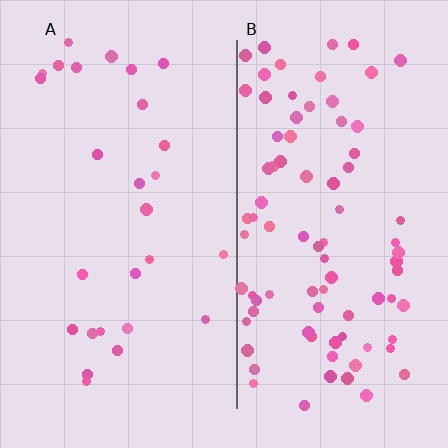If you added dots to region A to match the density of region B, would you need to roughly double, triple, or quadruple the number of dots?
Approximately triple.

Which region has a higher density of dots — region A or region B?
B (the right).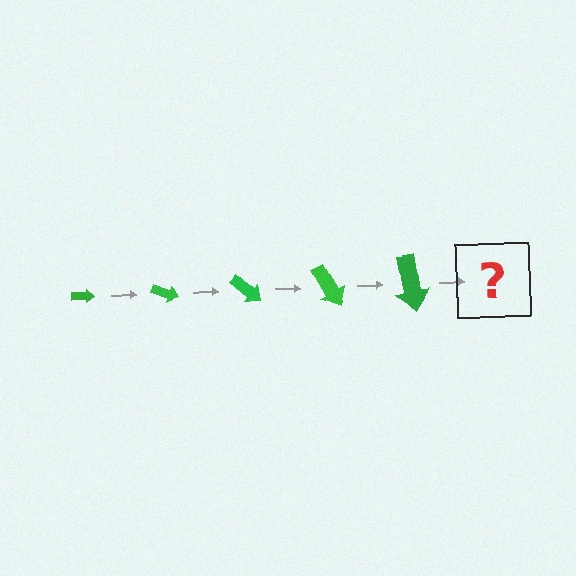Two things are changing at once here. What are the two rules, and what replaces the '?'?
The two rules are that the arrow grows larger each step and it rotates 20 degrees each step. The '?' should be an arrow, larger than the previous one and rotated 100 degrees from the start.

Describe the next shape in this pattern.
It should be an arrow, larger than the previous one and rotated 100 degrees from the start.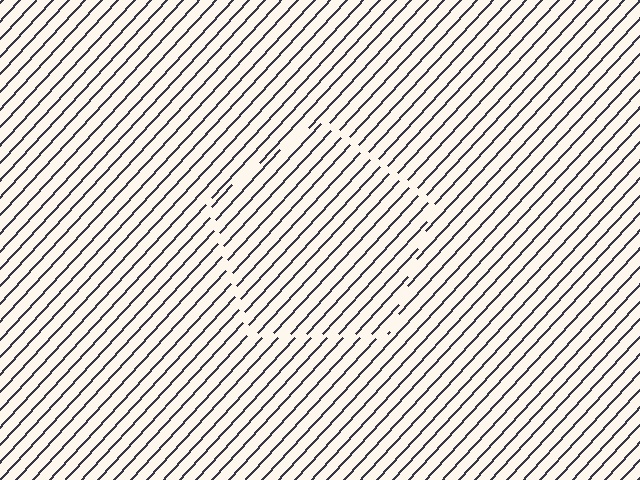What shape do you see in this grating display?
An illusory pentagon. The interior of the shape contains the same grating, shifted by half a period — the contour is defined by the phase discontinuity where line-ends from the inner and outer gratings abut.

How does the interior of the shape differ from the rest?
The interior of the shape contains the same grating, shifted by half a period — the contour is defined by the phase discontinuity where line-ends from the inner and outer gratings abut.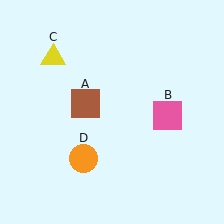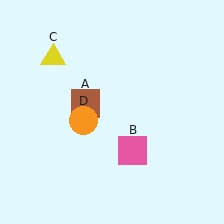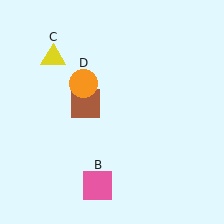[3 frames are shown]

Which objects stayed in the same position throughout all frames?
Brown square (object A) and yellow triangle (object C) remained stationary.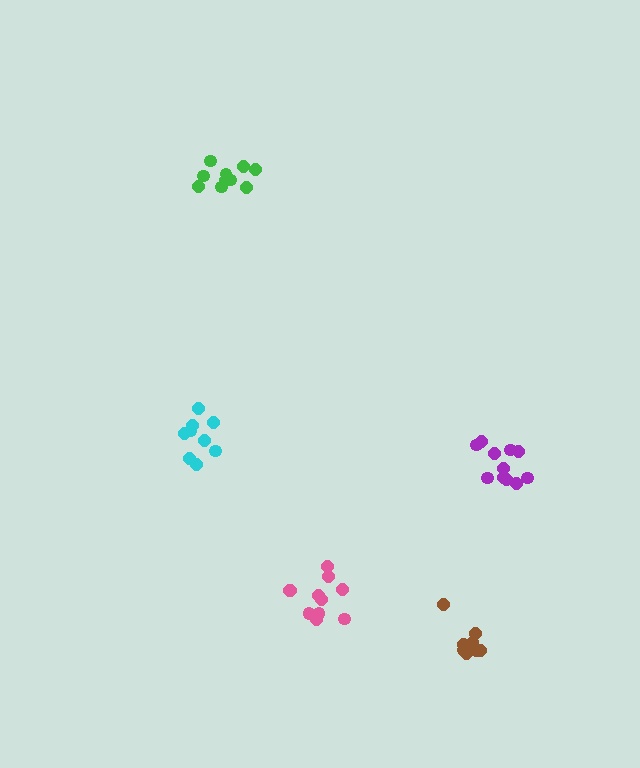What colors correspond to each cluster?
The clusters are colored: brown, cyan, purple, pink, green.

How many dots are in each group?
Group 1: 8 dots, Group 2: 9 dots, Group 3: 11 dots, Group 4: 11 dots, Group 5: 10 dots (49 total).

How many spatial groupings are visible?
There are 5 spatial groupings.